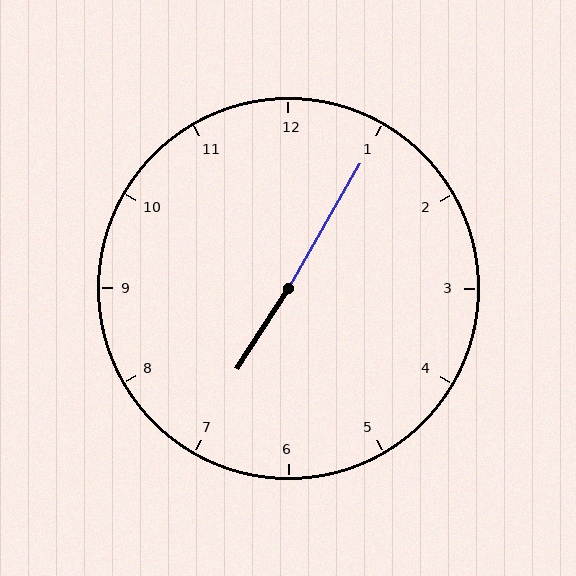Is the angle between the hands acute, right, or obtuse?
It is obtuse.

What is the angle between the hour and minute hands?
Approximately 178 degrees.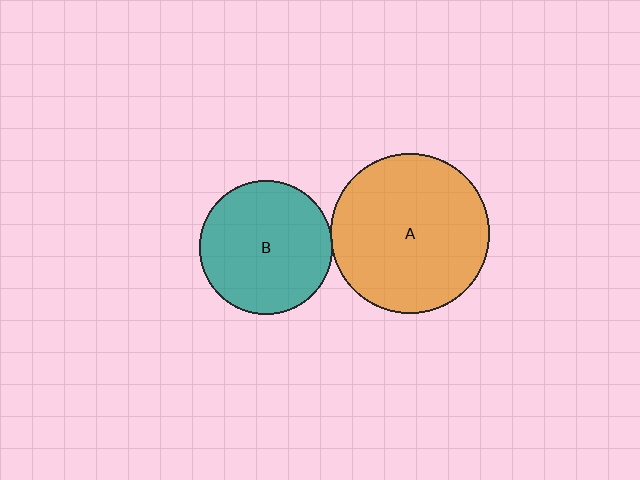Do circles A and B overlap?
Yes.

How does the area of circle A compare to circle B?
Approximately 1.4 times.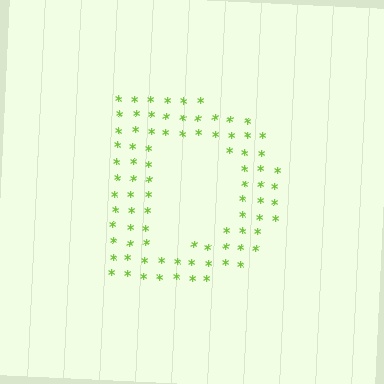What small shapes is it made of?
It is made of small asterisks.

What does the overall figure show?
The overall figure shows the letter D.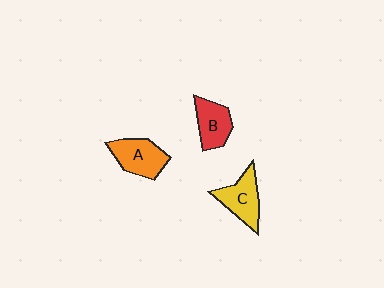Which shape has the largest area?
Shape A (orange).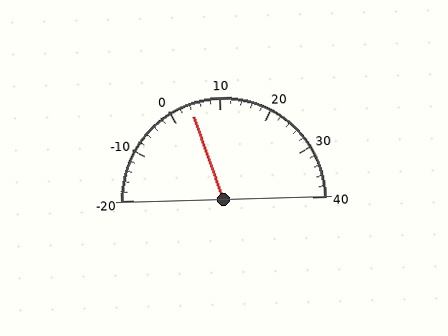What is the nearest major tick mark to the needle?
The nearest major tick mark is 0.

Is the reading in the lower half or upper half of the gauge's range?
The reading is in the lower half of the range (-20 to 40).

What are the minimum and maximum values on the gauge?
The gauge ranges from -20 to 40.